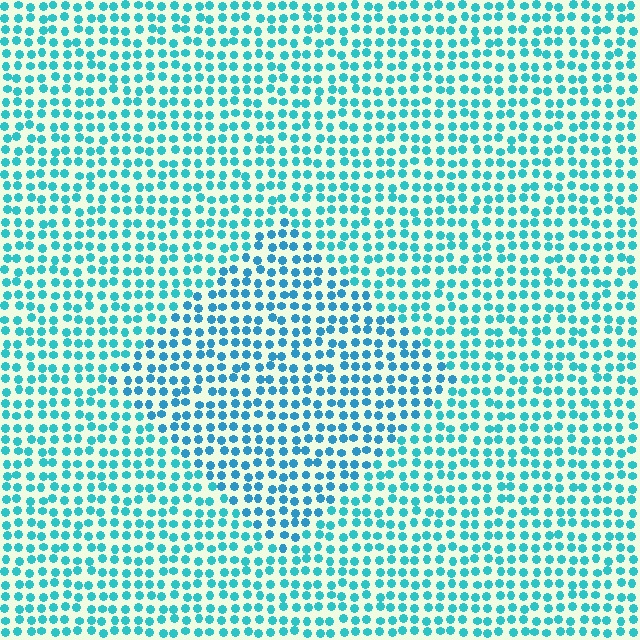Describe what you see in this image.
The image is filled with small cyan elements in a uniform arrangement. A diamond-shaped region is visible where the elements are tinted to a slightly different hue, forming a subtle color boundary.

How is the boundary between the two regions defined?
The boundary is defined purely by a slight shift in hue (about 18 degrees). Spacing, size, and orientation are identical on both sides.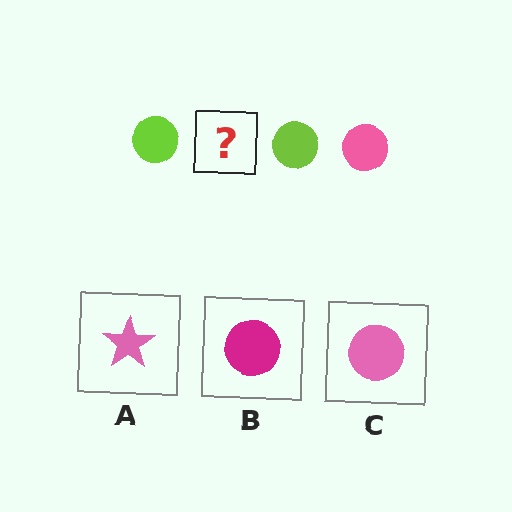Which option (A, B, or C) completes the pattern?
C.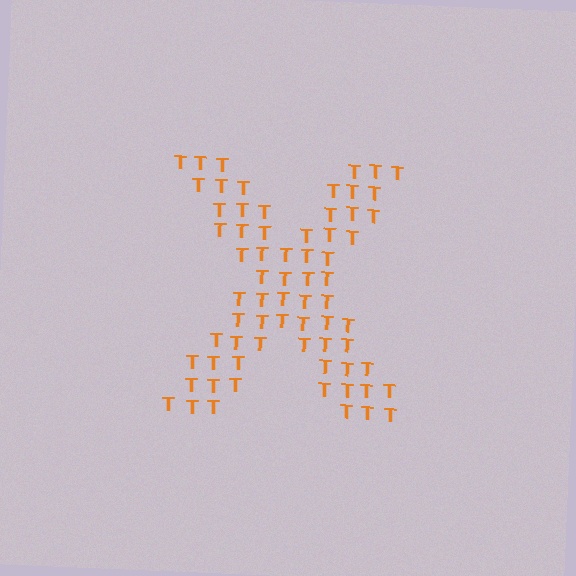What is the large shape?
The large shape is the letter X.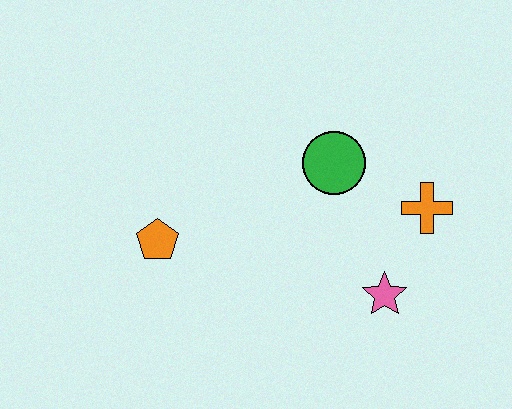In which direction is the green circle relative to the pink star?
The green circle is above the pink star.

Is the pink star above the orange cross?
No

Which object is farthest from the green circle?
The orange pentagon is farthest from the green circle.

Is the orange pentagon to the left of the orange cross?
Yes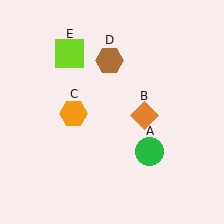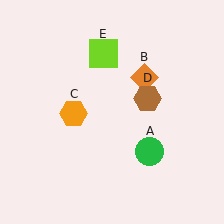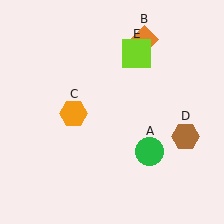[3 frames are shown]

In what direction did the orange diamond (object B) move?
The orange diamond (object B) moved up.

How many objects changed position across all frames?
3 objects changed position: orange diamond (object B), brown hexagon (object D), lime square (object E).